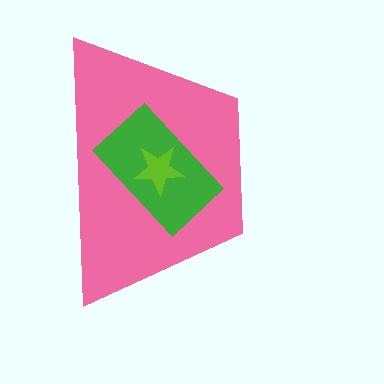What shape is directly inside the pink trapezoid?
The green rectangle.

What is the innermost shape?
The lime star.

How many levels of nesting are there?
3.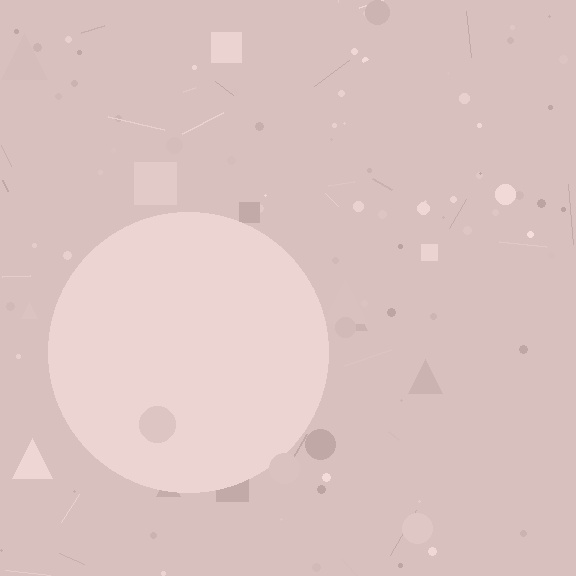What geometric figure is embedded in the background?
A circle is embedded in the background.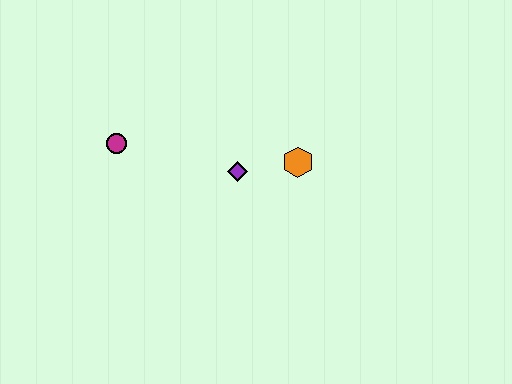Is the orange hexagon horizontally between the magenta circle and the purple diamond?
No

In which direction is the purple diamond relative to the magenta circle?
The purple diamond is to the right of the magenta circle.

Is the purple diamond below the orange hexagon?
Yes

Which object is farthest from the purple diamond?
The magenta circle is farthest from the purple diamond.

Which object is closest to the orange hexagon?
The purple diamond is closest to the orange hexagon.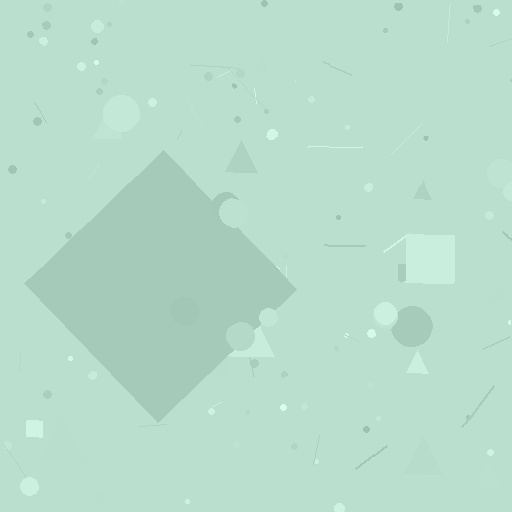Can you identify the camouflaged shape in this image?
The camouflaged shape is a diamond.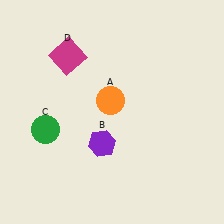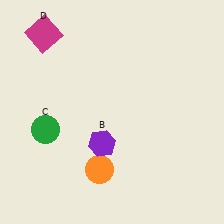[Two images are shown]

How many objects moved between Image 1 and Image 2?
2 objects moved between the two images.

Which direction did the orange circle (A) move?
The orange circle (A) moved down.